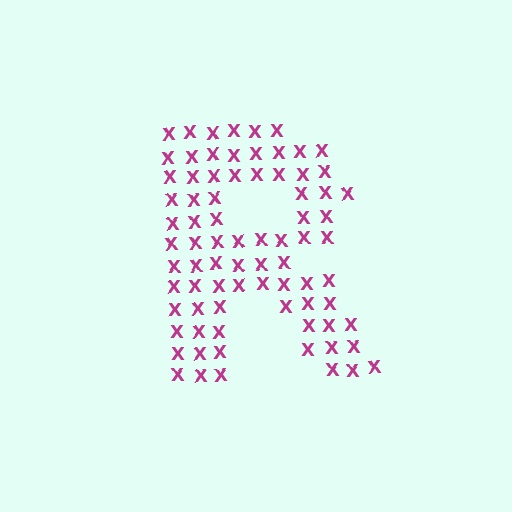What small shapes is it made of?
It is made of small letter X's.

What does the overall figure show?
The overall figure shows the letter R.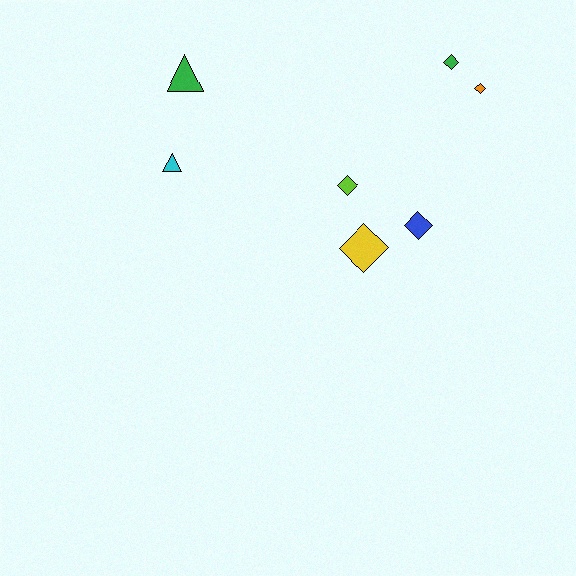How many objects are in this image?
There are 7 objects.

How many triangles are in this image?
There are 2 triangles.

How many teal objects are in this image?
There are no teal objects.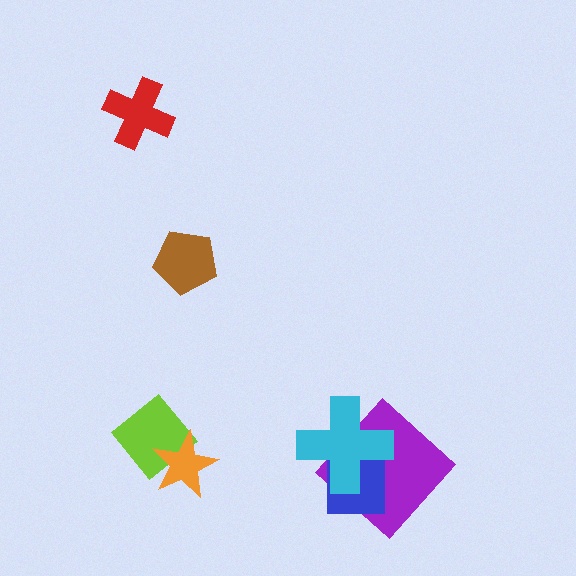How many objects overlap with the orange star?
1 object overlaps with the orange star.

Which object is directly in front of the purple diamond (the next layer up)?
The blue square is directly in front of the purple diamond.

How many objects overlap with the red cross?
0 objects overlap with the red cross.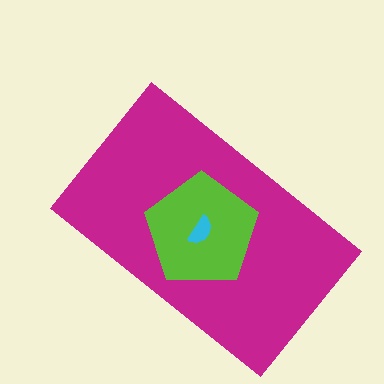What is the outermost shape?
The magenta rectangle.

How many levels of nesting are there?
3.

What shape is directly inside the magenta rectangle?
The lime pentagon.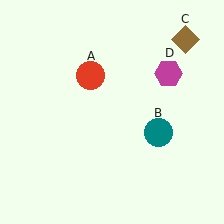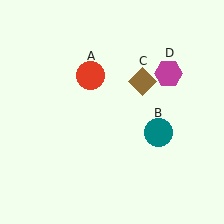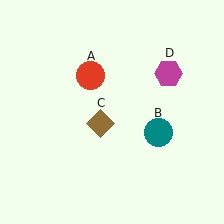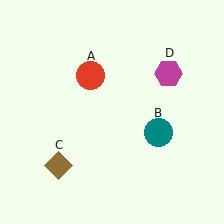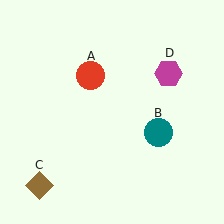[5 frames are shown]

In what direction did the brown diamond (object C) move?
The brown diamond (object C) moved down and to the left.